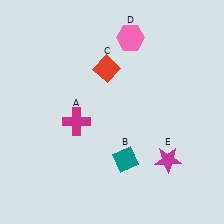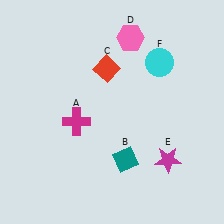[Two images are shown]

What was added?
A cyan circle (F) was added in Image 2.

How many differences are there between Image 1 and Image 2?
There is 1 difference between the two images.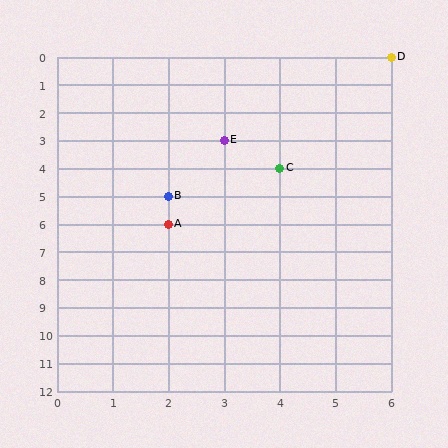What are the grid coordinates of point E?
Point E is at grid coordinates (3, 3).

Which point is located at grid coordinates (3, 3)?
Point E is at (3, 3).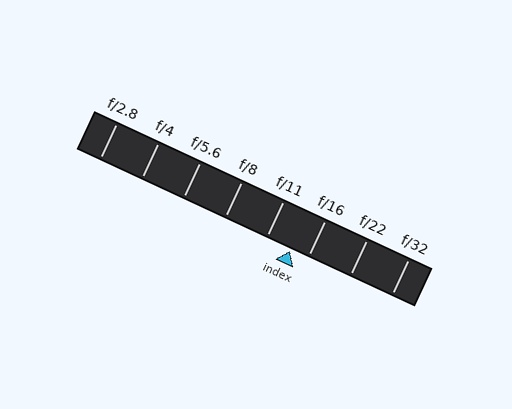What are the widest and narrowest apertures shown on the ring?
The widest aperture shown is f/2.8 and the narrowest is f/32.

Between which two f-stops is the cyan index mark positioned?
The index mark is between f/11 and f/16.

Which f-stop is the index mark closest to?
The index mark is closest to f/16.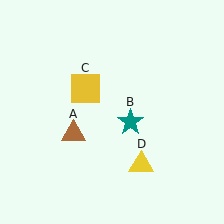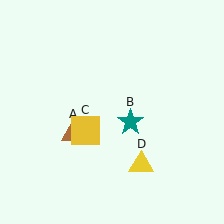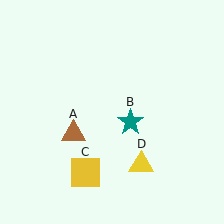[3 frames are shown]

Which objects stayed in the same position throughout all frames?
Brown triangle (object A) and teal star (object B) and yellow triangle (object D) remained stationary.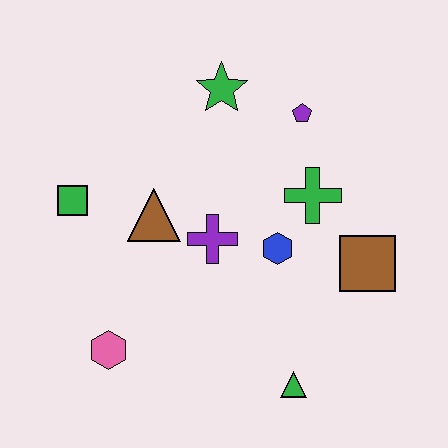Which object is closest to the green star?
The purple pentagon is closest to the green star.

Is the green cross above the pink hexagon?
Yes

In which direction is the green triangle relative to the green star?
The green triangle is below the green star.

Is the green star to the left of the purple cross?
No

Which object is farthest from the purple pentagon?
The pink hexagon is farthest from the purple pentagon.